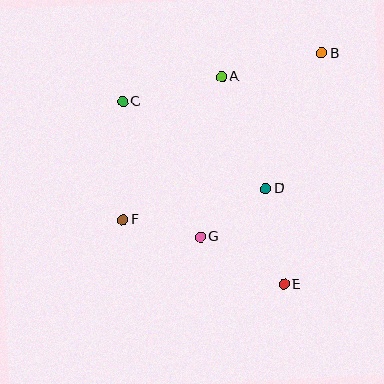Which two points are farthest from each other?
Points B and F are farthest from each other.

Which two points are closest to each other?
Points F and G are closest to each other.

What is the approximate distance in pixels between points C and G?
The distance between C and G is approximately 156 pixels.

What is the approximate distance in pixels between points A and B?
The distance between A and B is approximately 103 pixels.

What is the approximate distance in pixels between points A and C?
The distance between A and C is approximately 102 pixels.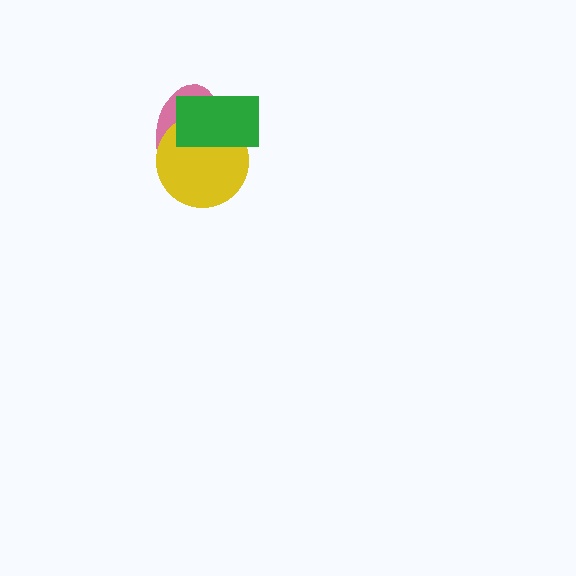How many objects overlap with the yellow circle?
2 objects overlap with the yellow circle.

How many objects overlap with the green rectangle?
2 objects overlap with the green rectangle.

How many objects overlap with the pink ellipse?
2 objects overlap with the pink ellipse.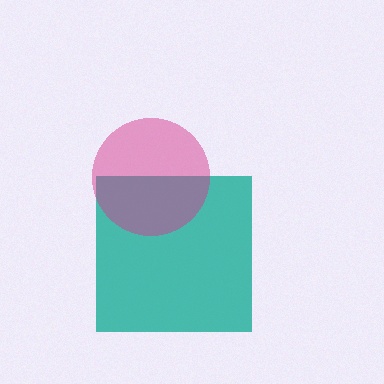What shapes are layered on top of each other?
The layered shapes are: a teal square, a magenta circle.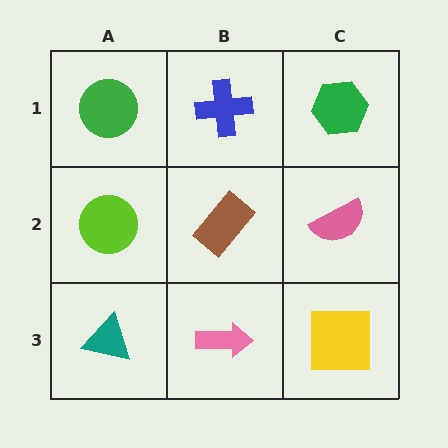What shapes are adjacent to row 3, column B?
A brown rectangle (row 2, column B), a teal triangle (row 3, column A), a yellow square (row 3, column C).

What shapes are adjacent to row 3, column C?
A pink semicircle (row 2, column C), a pink arrow (row 3, column B).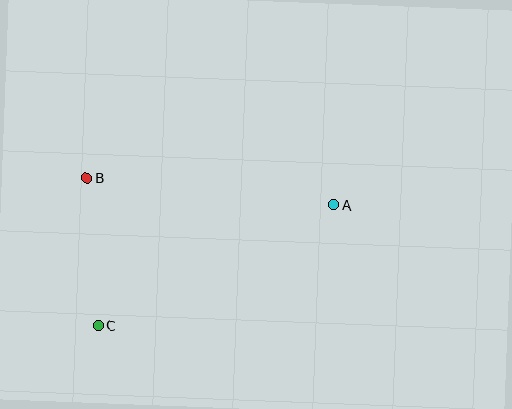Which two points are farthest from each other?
Points A and C are farthest from each other.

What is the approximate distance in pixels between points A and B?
The distance between A and B is approximately 248 pixels.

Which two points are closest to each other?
Points B and C are closest to each other.